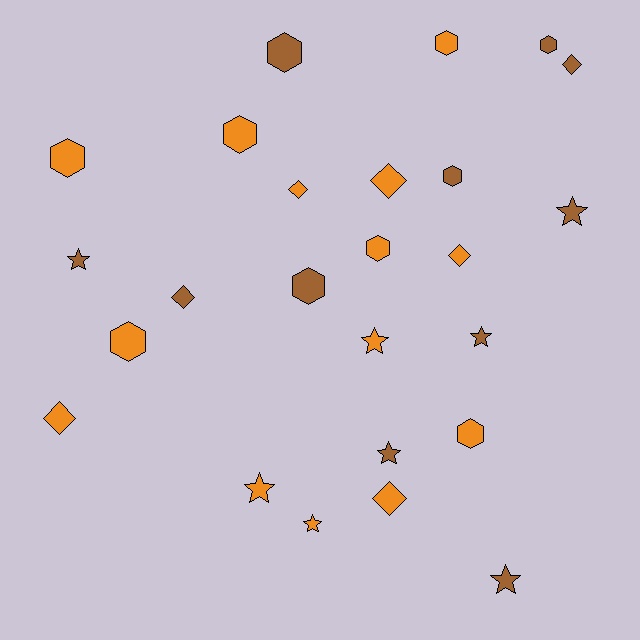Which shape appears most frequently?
Hexagon, with 10 objects.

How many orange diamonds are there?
There are 5 orange diamonds.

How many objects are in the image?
There are 25 objects.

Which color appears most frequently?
Orange, with 14 objects.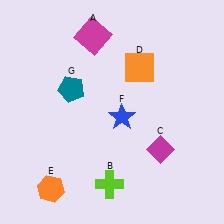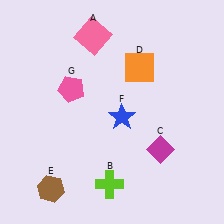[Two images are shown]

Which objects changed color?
A changed from magenta to pink. E changed from orange to brown. G changed from teal to pink.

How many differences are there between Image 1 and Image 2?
There are 3 differences between the two images.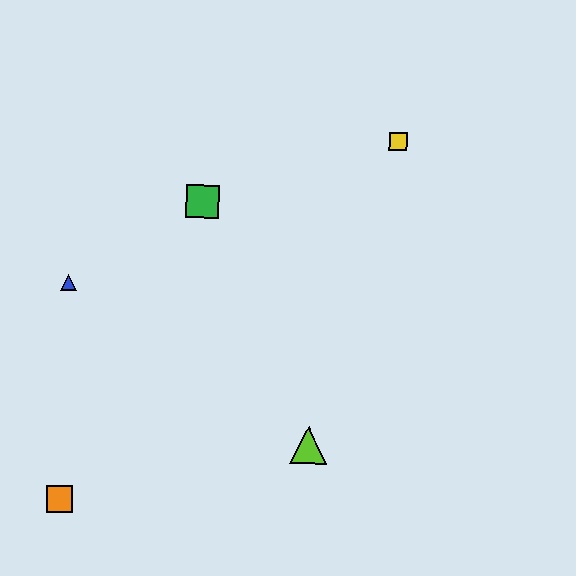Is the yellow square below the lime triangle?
No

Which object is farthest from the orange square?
The yellow square is farthest from the orange square.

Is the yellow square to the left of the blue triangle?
No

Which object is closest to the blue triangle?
The green square is closest to the blue triangle.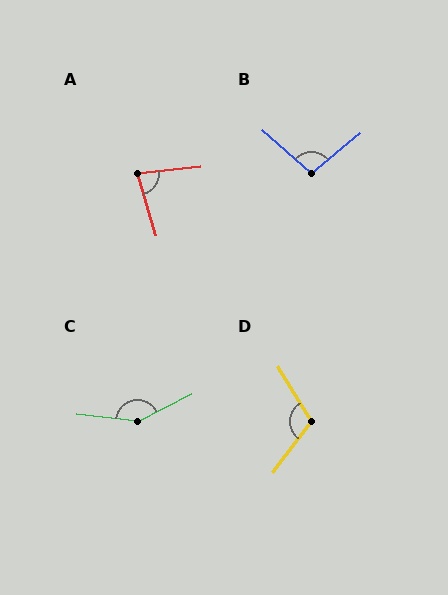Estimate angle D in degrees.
Approximately 111 degrees.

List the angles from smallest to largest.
A (80°), B (98°), D (111°), C (147°).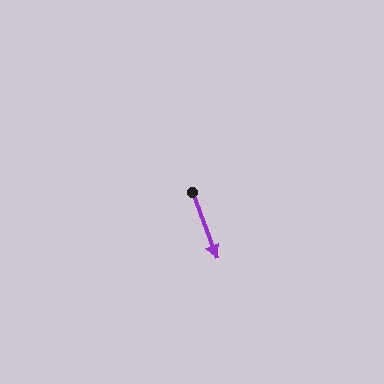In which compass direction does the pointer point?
South.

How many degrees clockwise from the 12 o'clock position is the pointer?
Approximately 160 degrees.